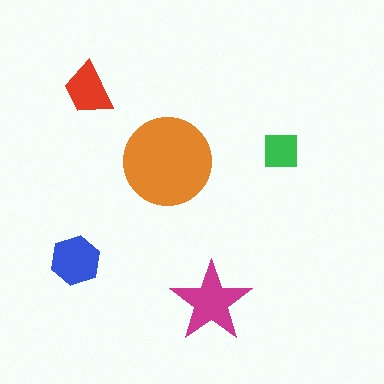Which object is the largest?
The orange circle.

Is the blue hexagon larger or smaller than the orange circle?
Smaller.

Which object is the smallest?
The green square.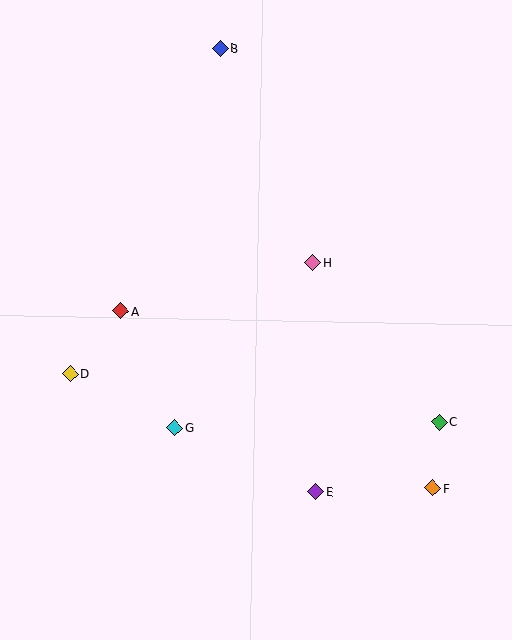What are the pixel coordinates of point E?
Point E is at (315, 492).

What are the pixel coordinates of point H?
Point H is at (313, 263).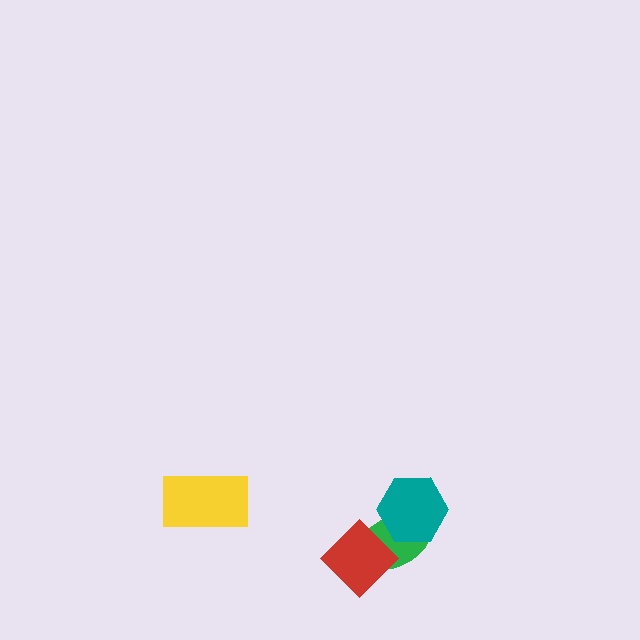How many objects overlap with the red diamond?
1 object overlaps with the red diamond.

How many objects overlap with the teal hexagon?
1 object overlaps with the teal hexagon.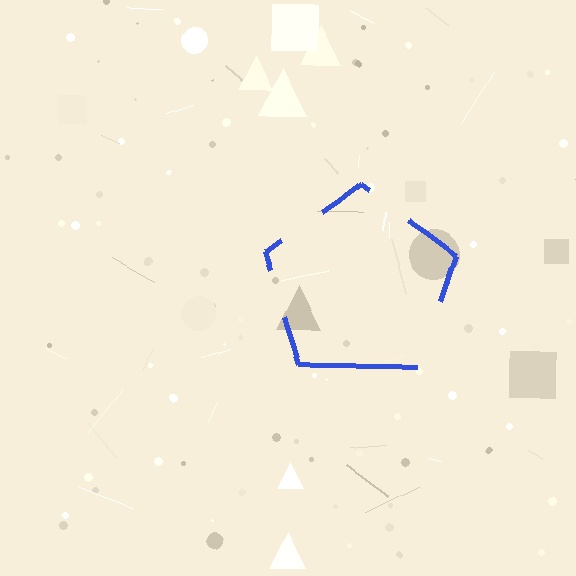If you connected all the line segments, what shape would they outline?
They would outline a pentagon.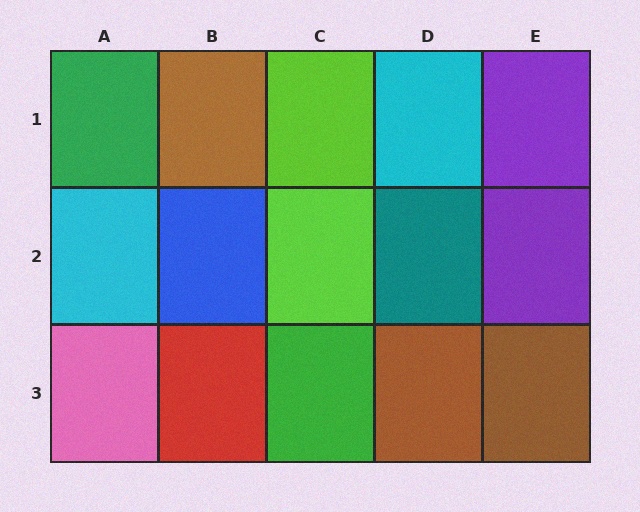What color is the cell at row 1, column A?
Green.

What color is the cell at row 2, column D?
Teal.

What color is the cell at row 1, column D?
Cyan.